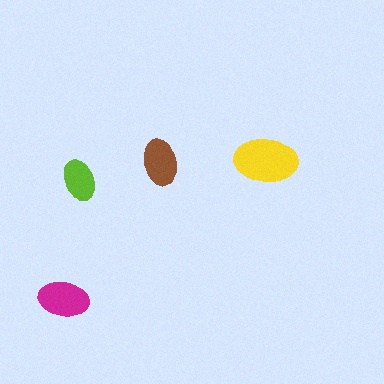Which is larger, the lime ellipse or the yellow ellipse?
The yellow one.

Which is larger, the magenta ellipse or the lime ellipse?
The magenta one.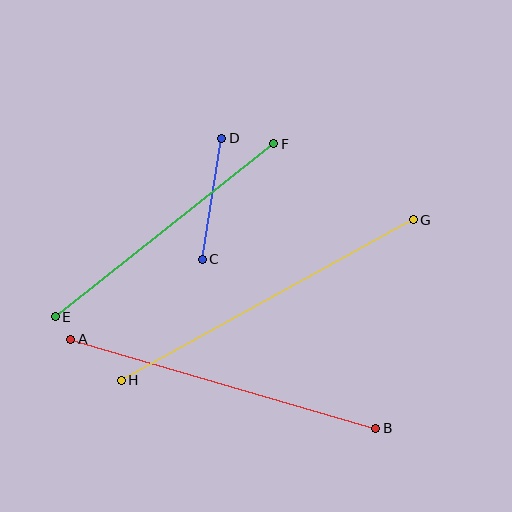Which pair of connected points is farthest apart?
Points G and H are farthest apart.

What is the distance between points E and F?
The distance is approximately 279 pixels.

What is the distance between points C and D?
The distance is approximately 122 pixels.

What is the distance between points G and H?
The distance is approximately 333 pixels.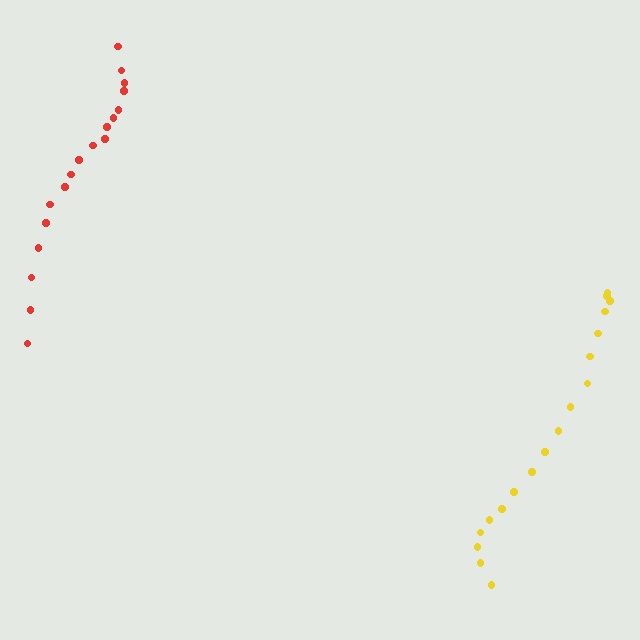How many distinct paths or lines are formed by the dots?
There are 2 distinct paths.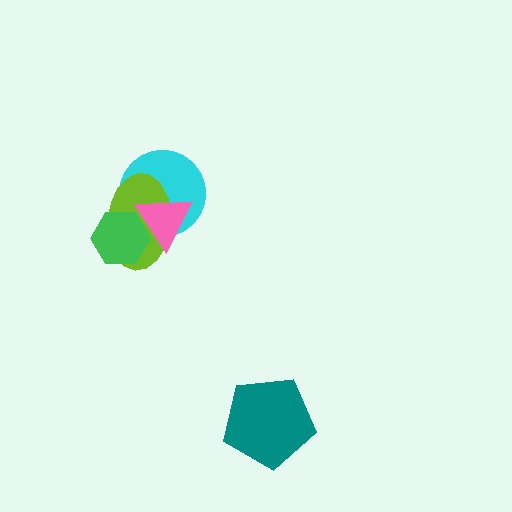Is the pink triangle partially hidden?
No, no other shape covers it.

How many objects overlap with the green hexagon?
3 objects overlap with the green hexagon.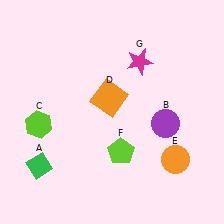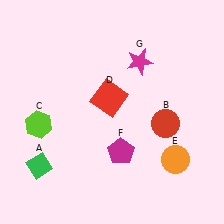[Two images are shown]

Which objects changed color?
B changed from purple to red. D changed from orange to red. F changed from lime to magenta.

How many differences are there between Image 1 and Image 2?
There are 3 differences between the two images.